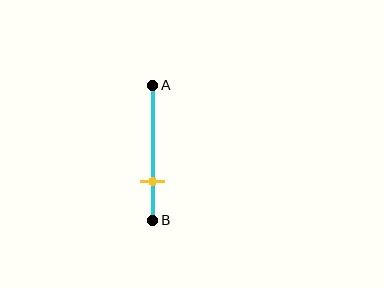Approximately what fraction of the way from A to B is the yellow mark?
The yellow mark is approximately 70% of the way from A to B.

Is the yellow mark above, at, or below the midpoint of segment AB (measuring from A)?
The yellow mark is below the midpoint of segment AB.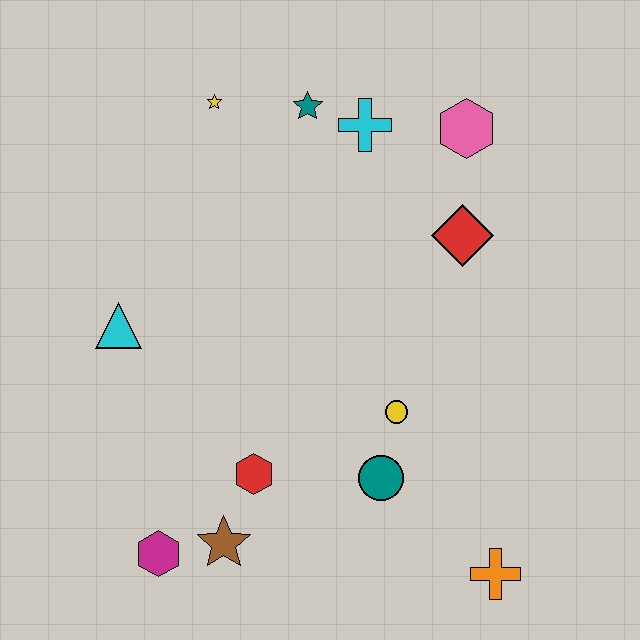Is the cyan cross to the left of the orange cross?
Yes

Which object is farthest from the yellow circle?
The yellow star is farthest from the yellow circle.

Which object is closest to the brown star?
The magenta hexagon is closest to the brown star.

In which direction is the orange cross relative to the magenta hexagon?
The orange cross is to the right of the magenta hexagon.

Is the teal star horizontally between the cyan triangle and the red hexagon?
No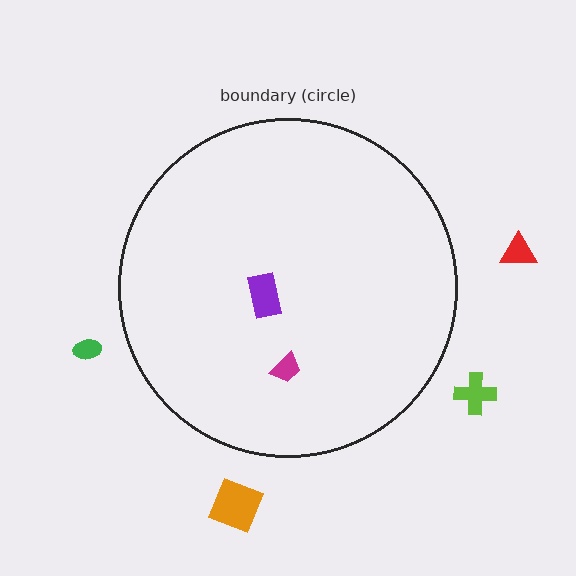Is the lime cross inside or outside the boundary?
Outside.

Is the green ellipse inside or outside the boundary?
Outside.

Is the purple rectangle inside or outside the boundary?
Inside.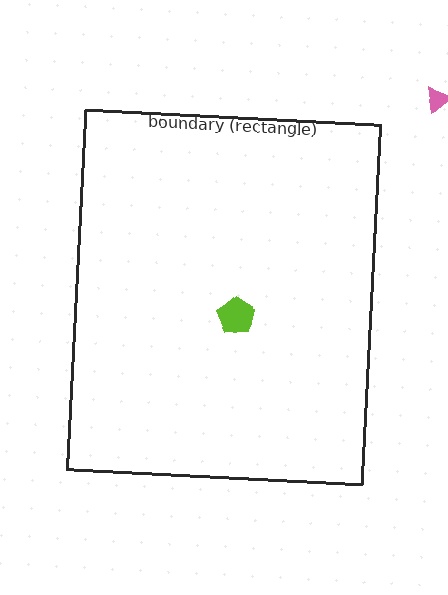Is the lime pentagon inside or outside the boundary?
Inside.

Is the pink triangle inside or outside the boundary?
Outside.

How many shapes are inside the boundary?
1 inside, 1 outside.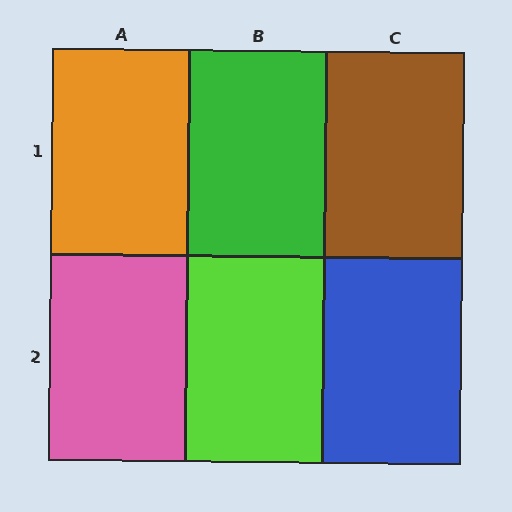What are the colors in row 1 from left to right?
Orange, green, brown.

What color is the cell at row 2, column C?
Blue.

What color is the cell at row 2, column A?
Pink.